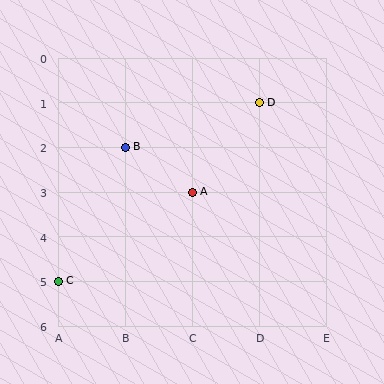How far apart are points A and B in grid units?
Points A and B are 1 column and 1 row apart (about 1.4 grid units diagonally).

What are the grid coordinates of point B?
Point B is at grid coordinates (B, 2).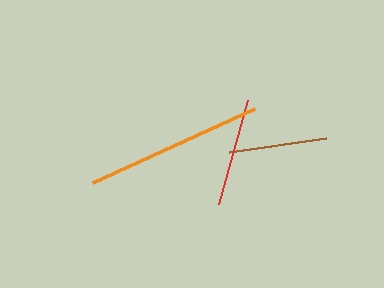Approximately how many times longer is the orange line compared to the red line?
The orange line is approximately 1.6 times the length of the red line.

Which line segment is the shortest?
The brown line is the shortest at approximately 99 pixels.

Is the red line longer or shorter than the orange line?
The orange line is longer than the red line.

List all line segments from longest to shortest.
From longest to shortest: orange, red, brown.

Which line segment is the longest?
The orange line is the longest at approximately 178 pixels.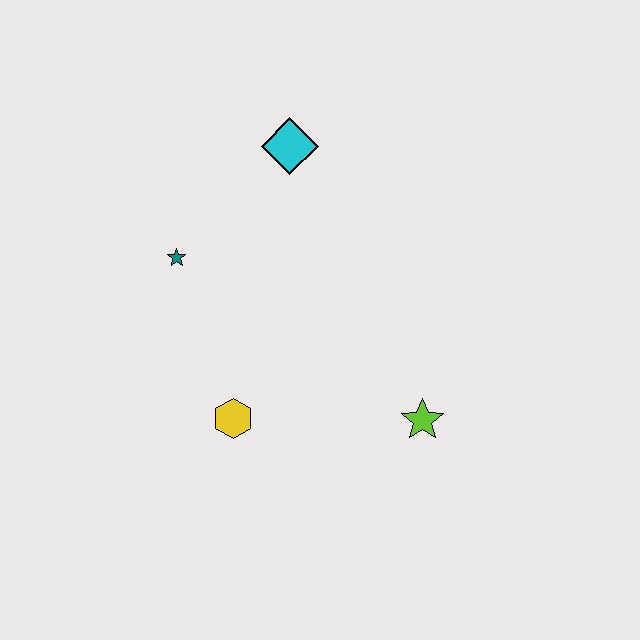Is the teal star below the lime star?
No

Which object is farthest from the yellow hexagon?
The cyan diamond is farthest from the yellow hexagon.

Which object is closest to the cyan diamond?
The teal star is closest to the cyan diamond.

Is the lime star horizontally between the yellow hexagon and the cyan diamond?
No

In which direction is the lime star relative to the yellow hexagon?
The lime star is to the right of the yellow hexagon.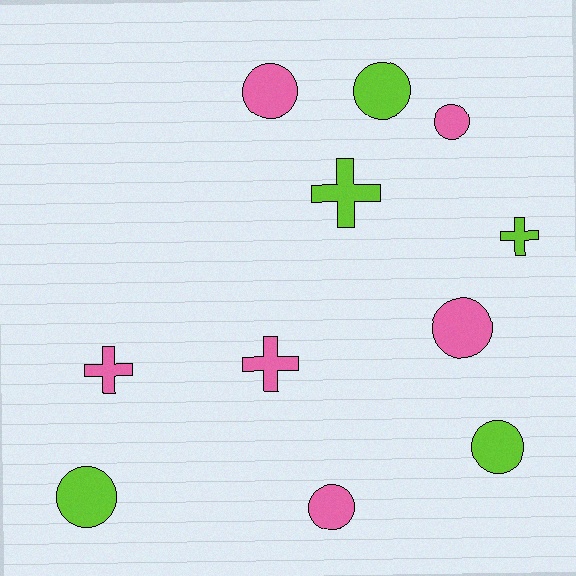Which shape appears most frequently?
Circle, with 7 objects.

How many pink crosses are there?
There are 2 pink crosses.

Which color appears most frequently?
Pink, with 6 objects.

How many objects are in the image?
There are 11 objects.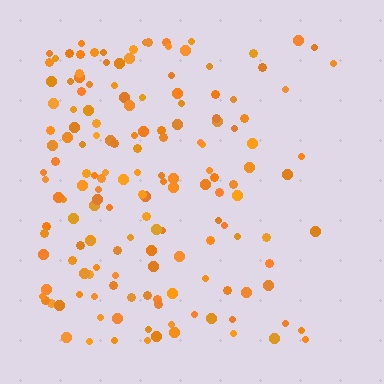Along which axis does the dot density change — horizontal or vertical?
Horizontal.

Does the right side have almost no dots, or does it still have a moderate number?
Still a moderate number, just noticeably fewer than the left.